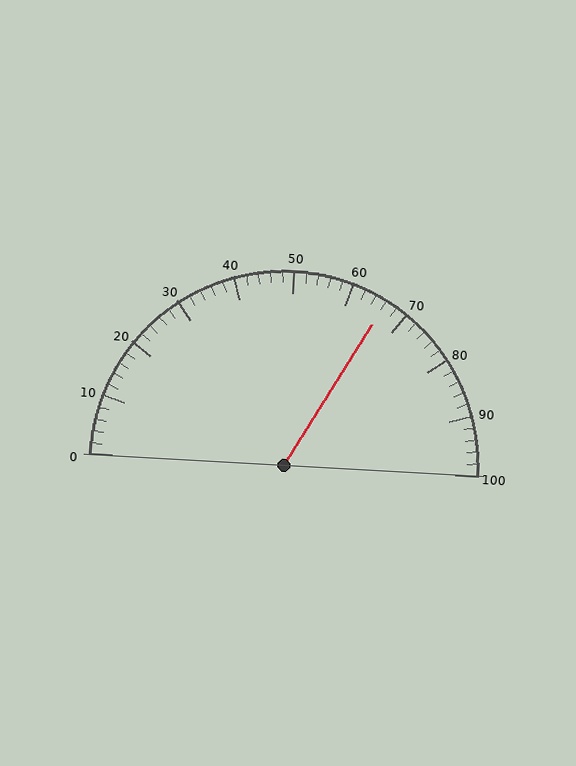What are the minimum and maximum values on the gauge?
The gauge ranges from 0 to 100.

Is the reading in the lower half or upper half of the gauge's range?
The reading is in the upper half of the range (0 to 100).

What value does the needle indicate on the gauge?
The needle indicates approximately 66.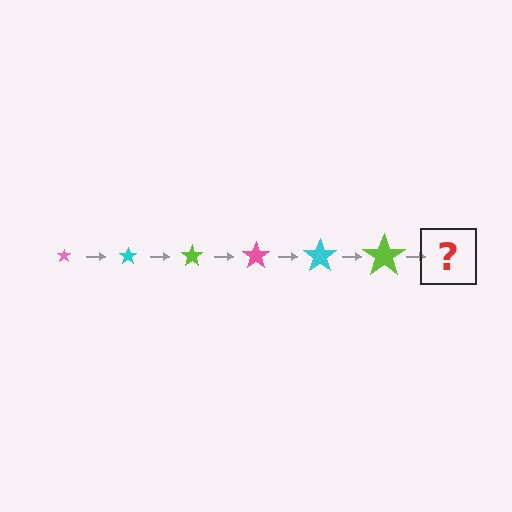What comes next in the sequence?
The next element should be a pink star, larger than the previous one.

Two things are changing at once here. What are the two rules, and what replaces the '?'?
The two rules are that the star grows larger each step and the color cycles through pink, cyan, and lime. The '?' should be a pink star, larger than the previous one.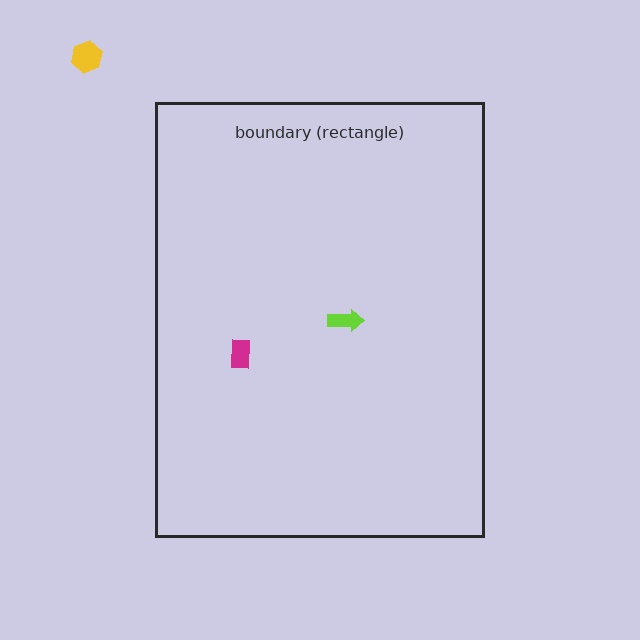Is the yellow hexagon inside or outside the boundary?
Outside.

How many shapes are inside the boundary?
2 inside, 1 outside.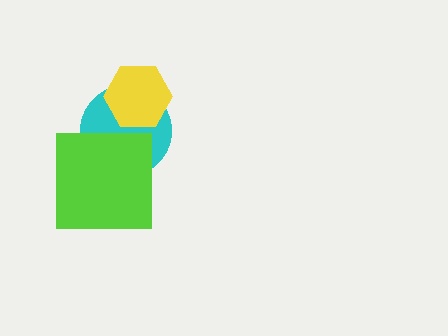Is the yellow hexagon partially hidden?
No, no other shape covers it.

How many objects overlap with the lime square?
1 object overlaps with the lime square.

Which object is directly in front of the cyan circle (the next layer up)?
The yellow hexagon is directly in front of the cyan circle.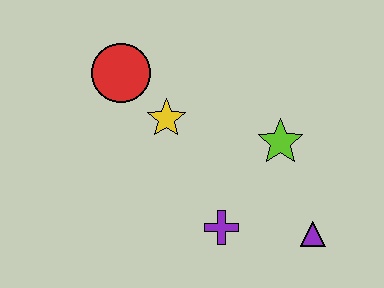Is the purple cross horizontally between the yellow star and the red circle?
No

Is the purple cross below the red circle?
Yes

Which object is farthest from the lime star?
The red circle is farthest from the lime star.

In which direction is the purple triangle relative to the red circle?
The purple triangle is to the right of the red circle.